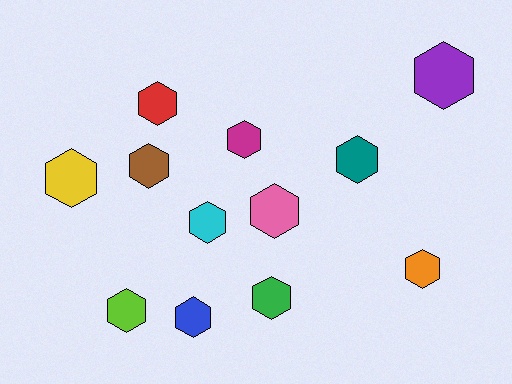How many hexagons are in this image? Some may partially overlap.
There are 12 hexagons.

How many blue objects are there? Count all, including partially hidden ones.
There is 1 blue object.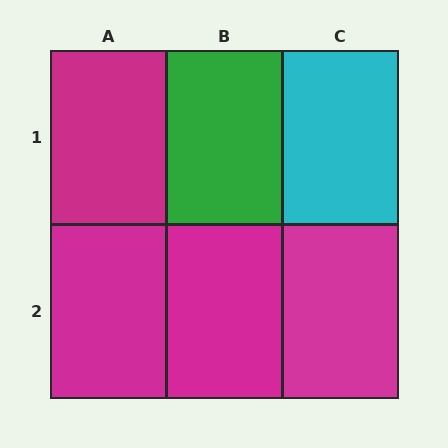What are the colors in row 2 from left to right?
Magenta, magenta, magenta.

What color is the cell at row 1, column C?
Cyan.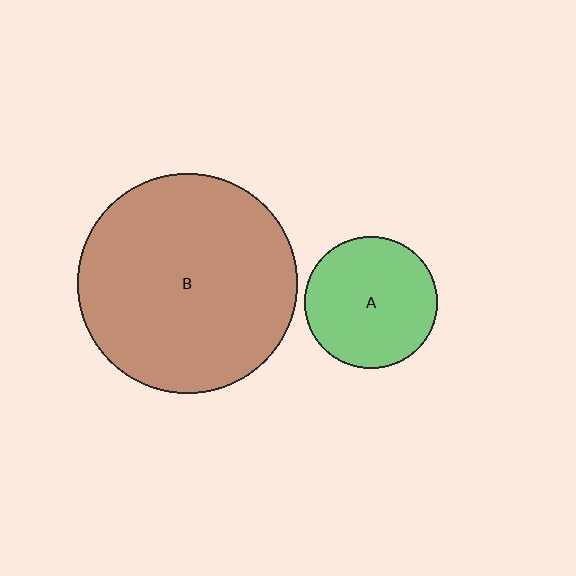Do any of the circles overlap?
No, none of the circles overlap.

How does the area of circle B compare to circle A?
Approximately 2.8 times.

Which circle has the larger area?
Circle B (brown).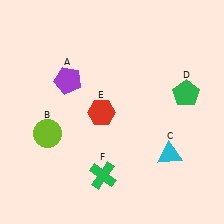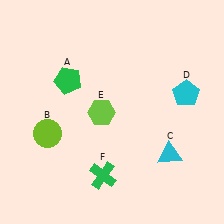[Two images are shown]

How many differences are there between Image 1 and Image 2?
There are 3 differences between the two images.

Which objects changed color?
A changed from purple to green. D changed from green to cyan. E changed from red to lime.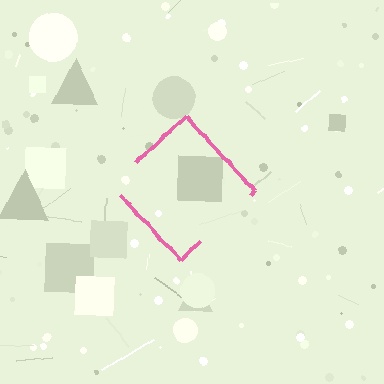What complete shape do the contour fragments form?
The contour fragments form a diamond.